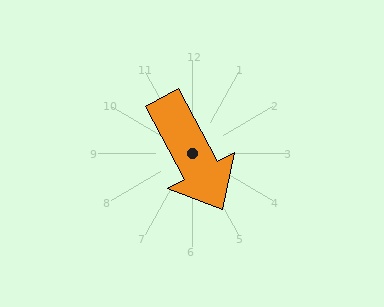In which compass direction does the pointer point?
Southeast.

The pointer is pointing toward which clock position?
Roughly 5 o'clock.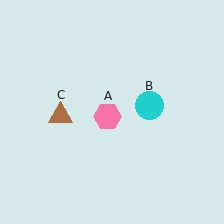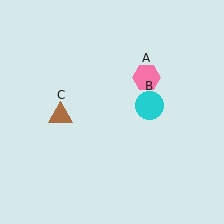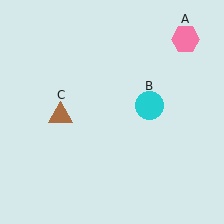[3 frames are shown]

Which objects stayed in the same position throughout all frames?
Cyan circle (object B) and brown triangle (object C) remained stationary.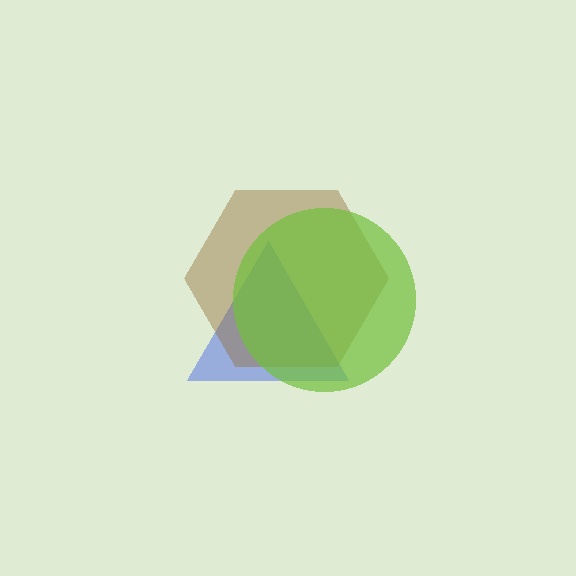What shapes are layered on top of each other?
The layered shapes are: a blue triangle, a brown hexagon, a lime circle.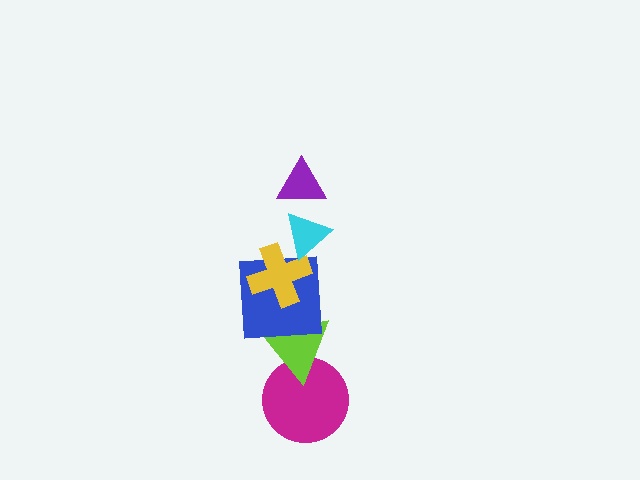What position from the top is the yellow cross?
The yellow cross is 3rd from the top.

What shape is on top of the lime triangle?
The blue square is on top of the lime triangle.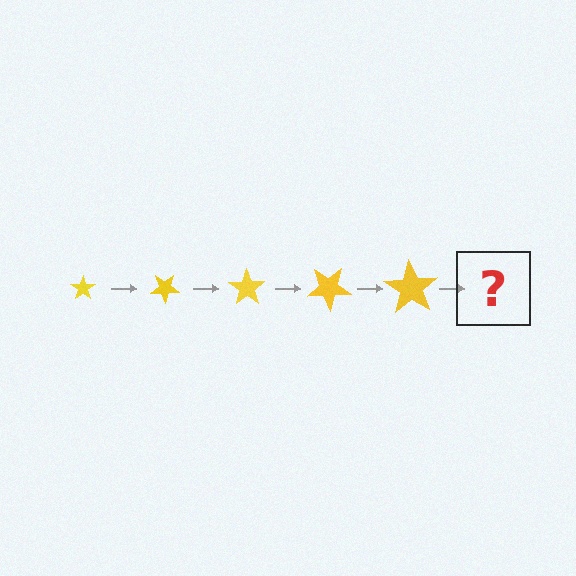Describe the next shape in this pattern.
It should be a star, larger than the previous one and rotated 175 degrees from the start.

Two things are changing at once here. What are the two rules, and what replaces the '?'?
The two rules are that the star grows larger each step and it rotates 35 degrees each step. The '?' should be a star, larger than the previous one and rotated 175 degrees from the start.